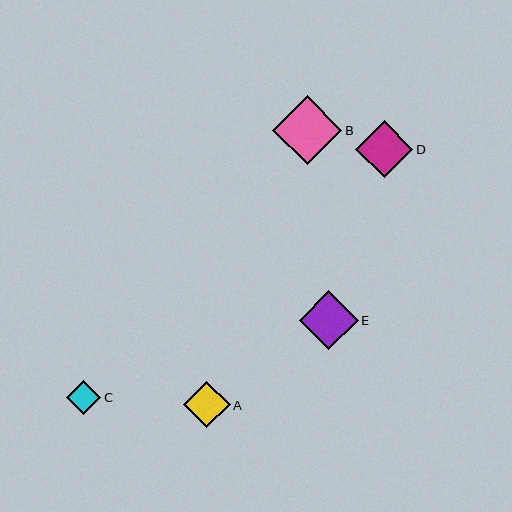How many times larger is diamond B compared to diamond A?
Diamond B is approximately 1.5 times the size of diamond A.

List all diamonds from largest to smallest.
From largest to smallest: B, E, D, A, C.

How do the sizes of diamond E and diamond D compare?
Diamond E and diamond D are approximately the same size.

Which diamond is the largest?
Diamond B is the largest with a size of approximately 69 pixels.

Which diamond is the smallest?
Diamond C is the smallest with a size of approximately 34 pixels.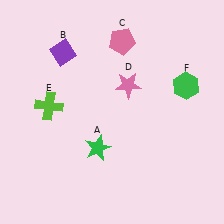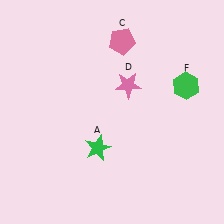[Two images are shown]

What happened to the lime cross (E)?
The lime cross (E) was removed in Image 2. It was in the top-left area of Image 1.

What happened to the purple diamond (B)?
The purple diamond (B) was removed in Image 2. It was in the top-left area of Image 1.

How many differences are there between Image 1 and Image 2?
There are 2 differences between the two images.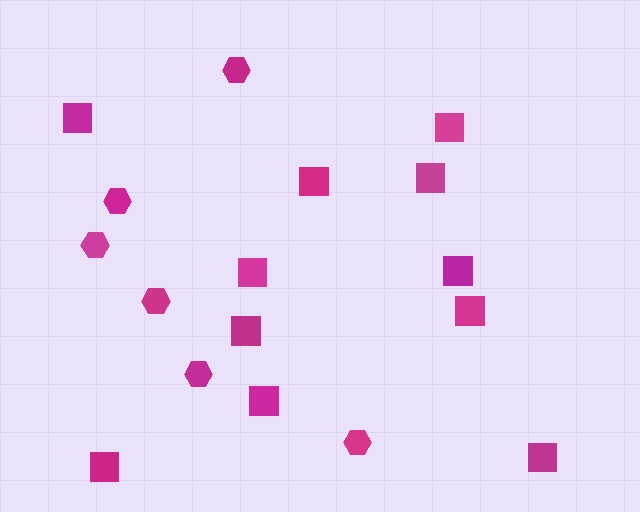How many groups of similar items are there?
There are 2 groups: one group of hexagons (6) and one group of squares (11).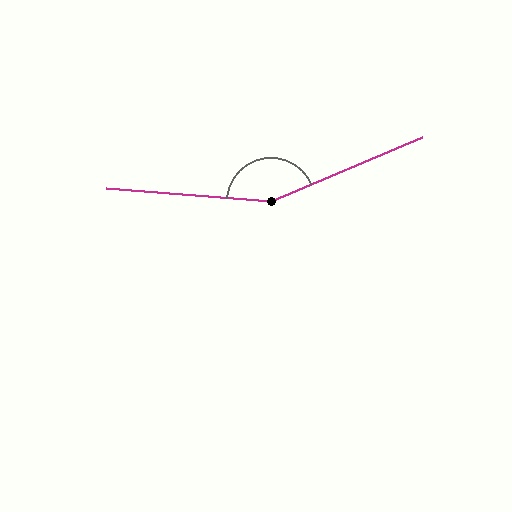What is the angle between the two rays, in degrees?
Approximately 152 degrees.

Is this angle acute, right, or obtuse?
It is obtuse.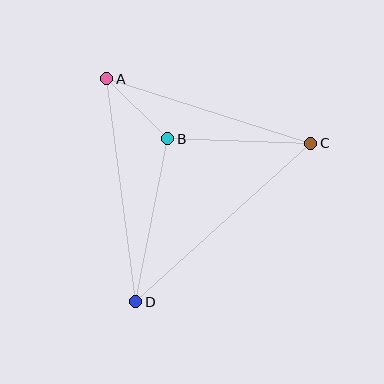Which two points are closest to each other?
Points A and B are closest to each other.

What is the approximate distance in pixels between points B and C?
The distance between B and C is approximately 143 pixels.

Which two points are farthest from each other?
Points C and D are farthest from each other.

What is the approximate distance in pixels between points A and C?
The distance between A and C is approximately 214 pixels.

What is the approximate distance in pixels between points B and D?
The distance between B and D is approximately 166 pixels.